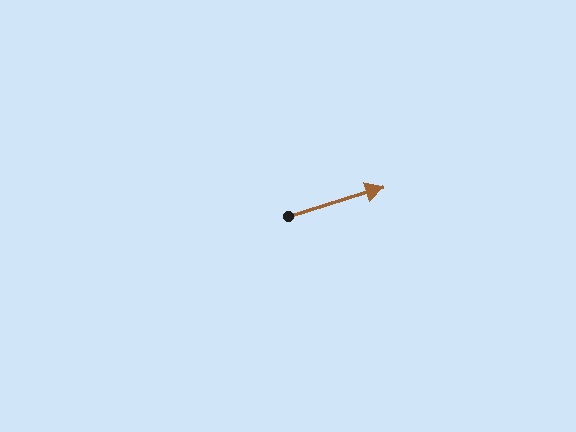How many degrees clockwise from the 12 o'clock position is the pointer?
Approximately 73 degrees.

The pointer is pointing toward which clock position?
Roughly 2 o'clock.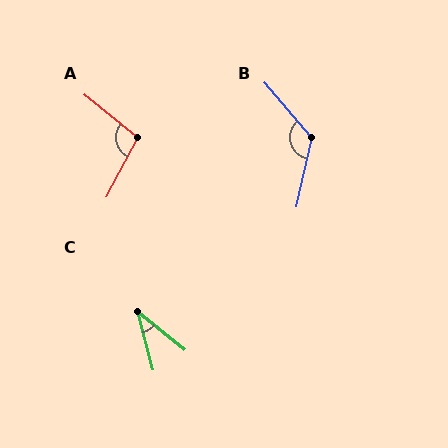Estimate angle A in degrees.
Approximately 100 degrees.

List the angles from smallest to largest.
C (36°), A (100°), B (127°).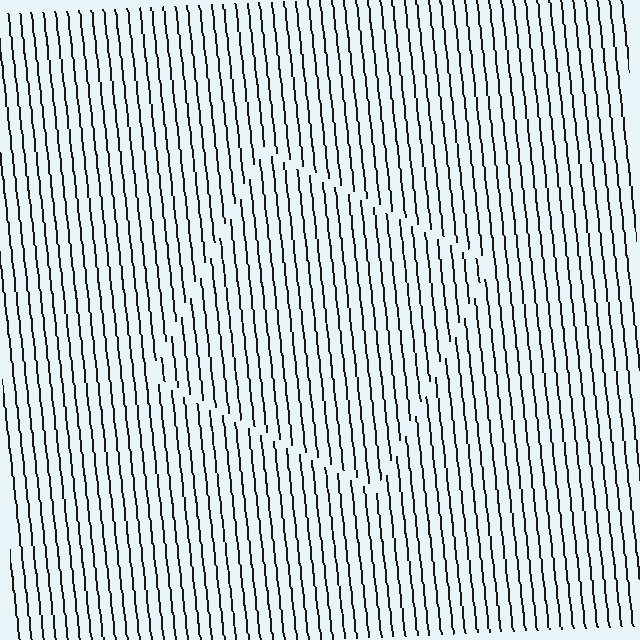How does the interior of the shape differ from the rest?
The interior of the shape contains the same grating, shifted by half a period — the contour is defined by the phase discontinuity where line-ends from the inner and outer gratings abut.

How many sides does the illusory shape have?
4 sides — the line-ends trace a square.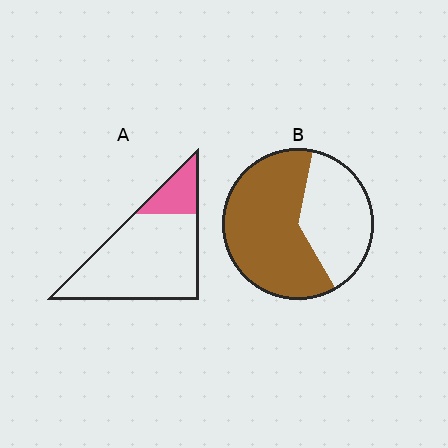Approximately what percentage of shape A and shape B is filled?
A is approximately 20% and B is approximately 60%.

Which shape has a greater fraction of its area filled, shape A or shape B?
Shape B.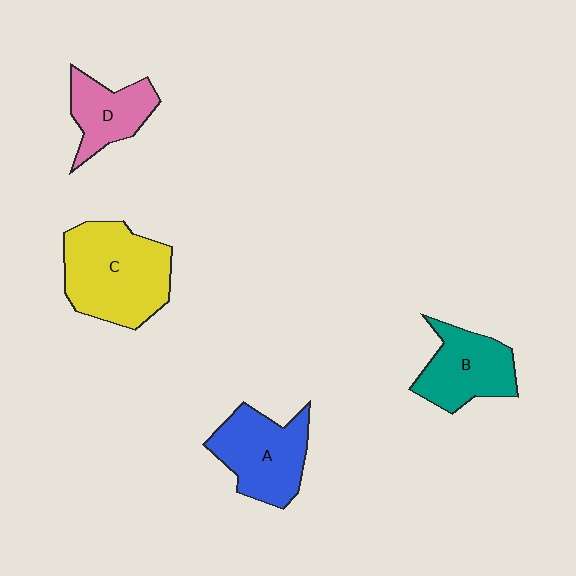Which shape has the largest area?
Shape C (yellow).